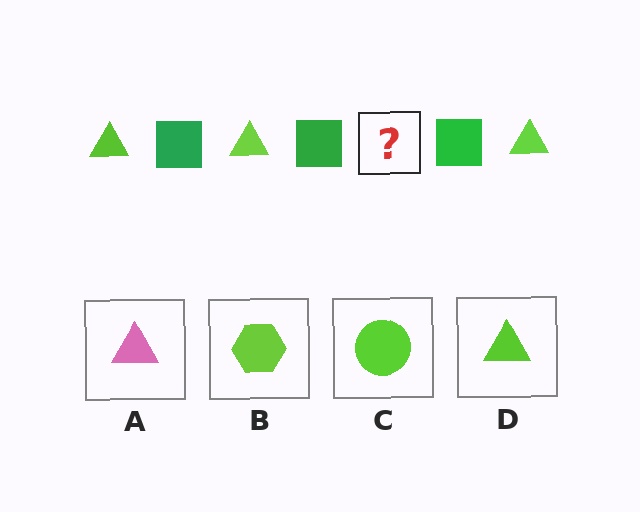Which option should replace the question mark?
Option D.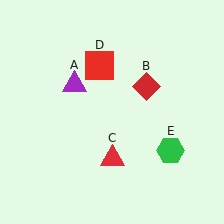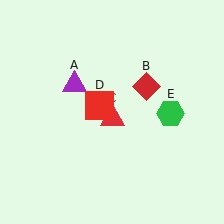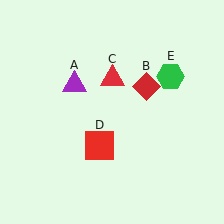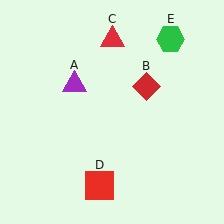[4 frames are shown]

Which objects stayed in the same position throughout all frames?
Purple triangle (object A) and red diamond (object B) remained stationary.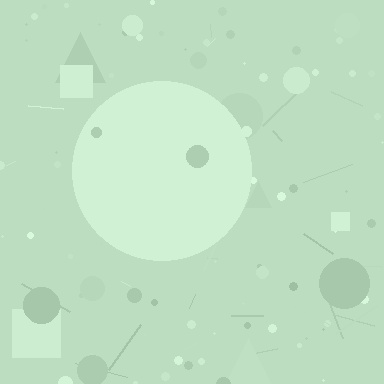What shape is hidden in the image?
A circle is hidden in the image.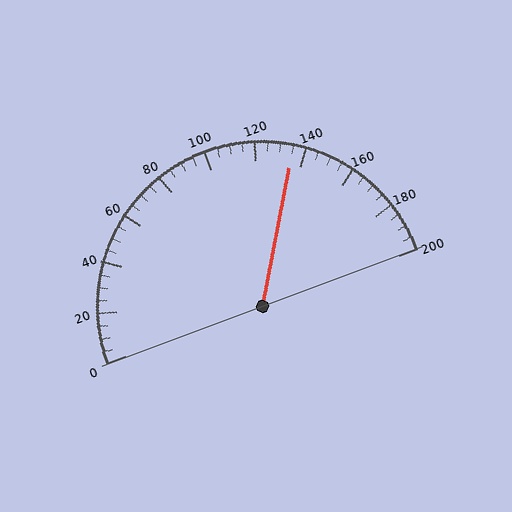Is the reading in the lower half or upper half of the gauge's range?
The reading is in the upper half of the range (0 to 200).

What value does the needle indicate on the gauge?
The needle indicates approximately 135.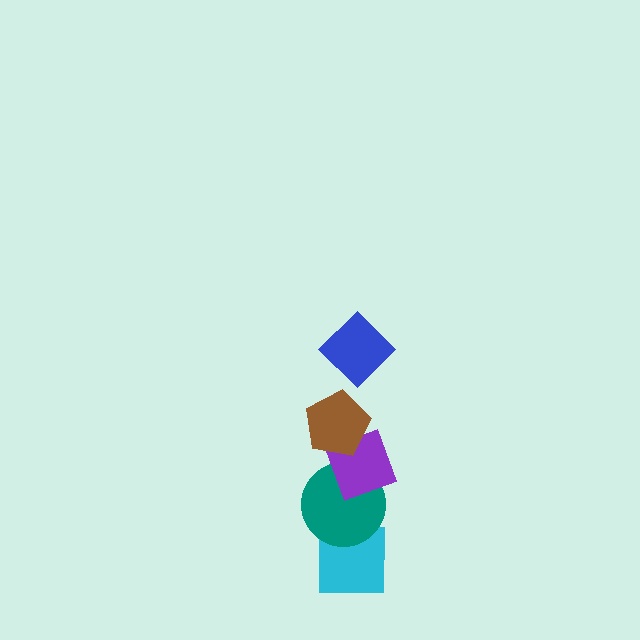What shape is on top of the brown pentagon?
The blue diamond is on top of the brown pentagon.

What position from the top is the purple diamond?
The purple diamond is 3rd from the top.